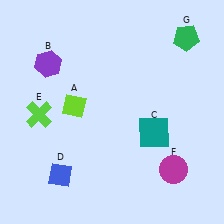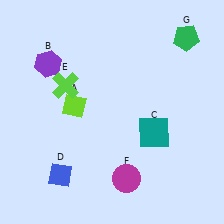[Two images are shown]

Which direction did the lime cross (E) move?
The lime cross (E) moved up.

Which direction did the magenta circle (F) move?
The magenta circle (F) moved left.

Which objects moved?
The objects that moved are: the lime cross (E), the magenta circle (F).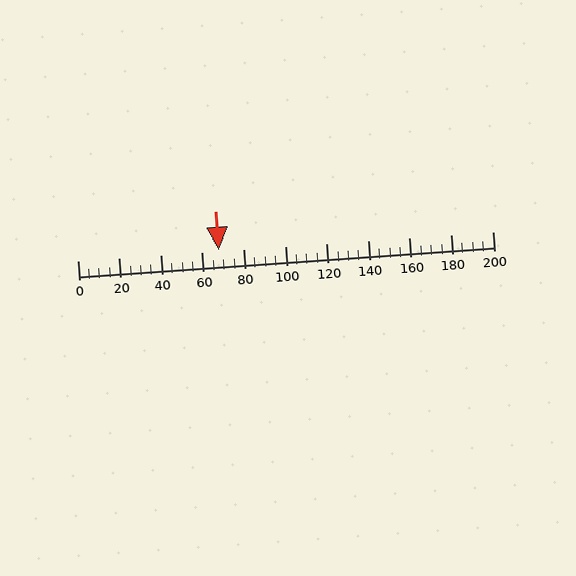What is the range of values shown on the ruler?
The ruler shows values from 0 to 200.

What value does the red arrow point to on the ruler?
The red arrow points to approximately 68.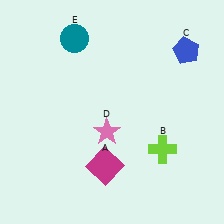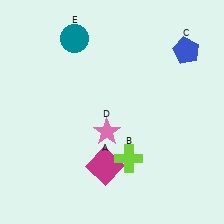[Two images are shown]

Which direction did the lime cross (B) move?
The lime cross (B) moved left.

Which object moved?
The lime cross (B) moved left.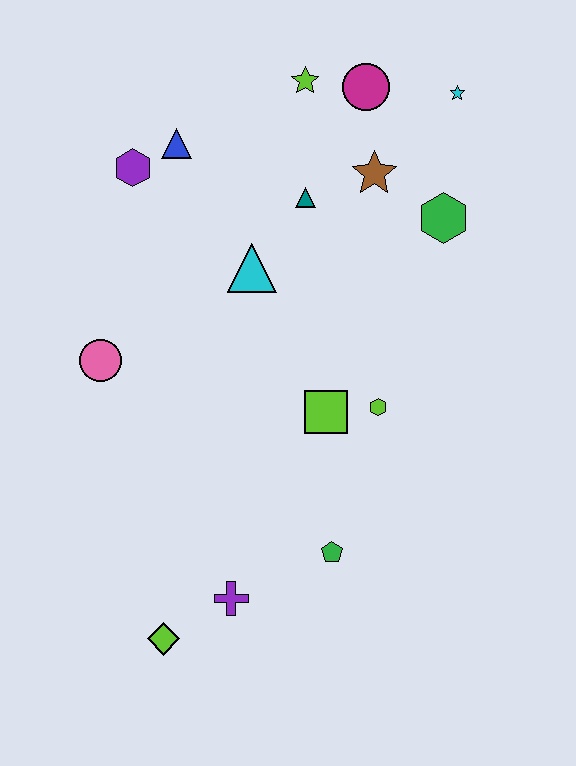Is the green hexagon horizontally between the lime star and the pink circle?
No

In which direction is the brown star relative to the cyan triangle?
The brown star is to the right of the cyan triangle.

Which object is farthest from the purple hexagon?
The lime diamond is farthest from the purple hexagon.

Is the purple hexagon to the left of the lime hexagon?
Yes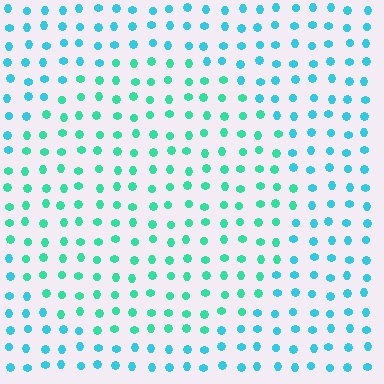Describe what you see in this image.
The image is filled with small cyan elements in a uniform arrangement. A circle-shaped region is visible where the elements are tinted to a slightly different hue, forming a subtle color boundary.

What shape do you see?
I see a circle.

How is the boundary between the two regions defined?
The boundary is defined purely by a slight shift in hue (about 31 degrees). Spacing, size, and orientation are identical on both sides.